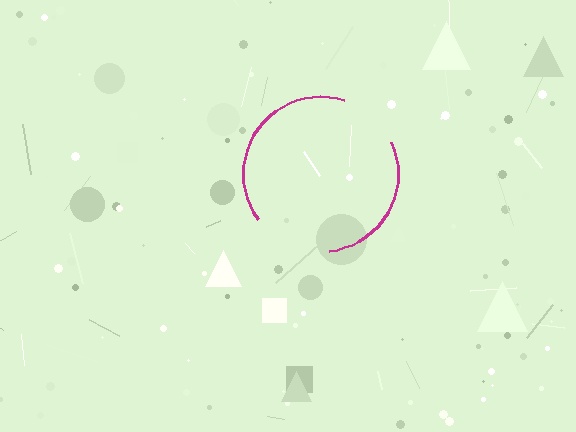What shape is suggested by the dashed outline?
The dashed outline suggests a circle.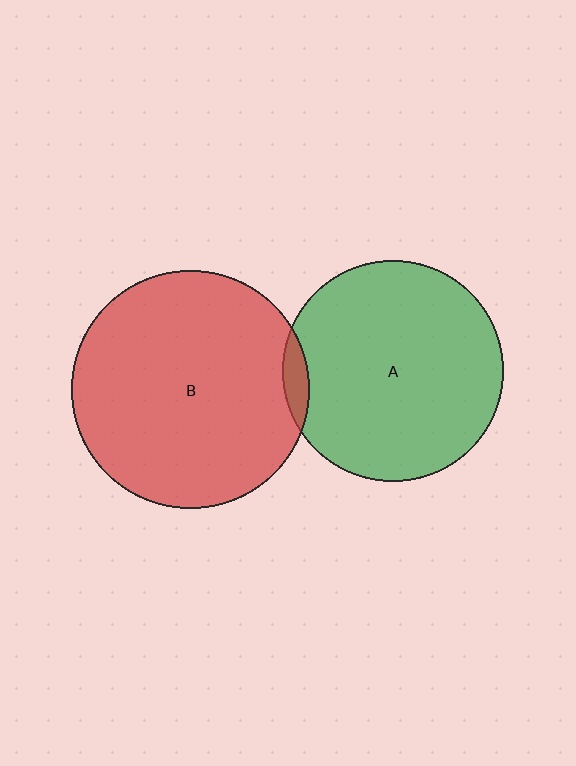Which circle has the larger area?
Circle B (red).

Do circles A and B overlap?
Yes.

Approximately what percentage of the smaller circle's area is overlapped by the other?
Approximately 5%.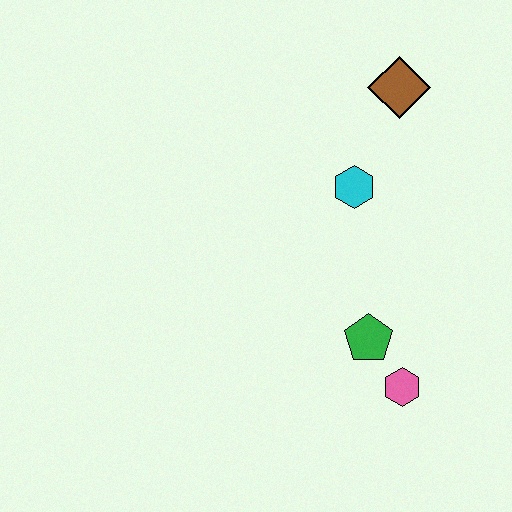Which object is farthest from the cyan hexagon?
The pink hexagon is farthest from the cyan hexagon.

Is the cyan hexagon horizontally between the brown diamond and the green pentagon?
No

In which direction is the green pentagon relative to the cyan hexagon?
The green pentagon is below the cyan hexagon.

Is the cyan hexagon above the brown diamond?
No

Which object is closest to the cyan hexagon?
The brown diamond is closest to the cyan hexagon.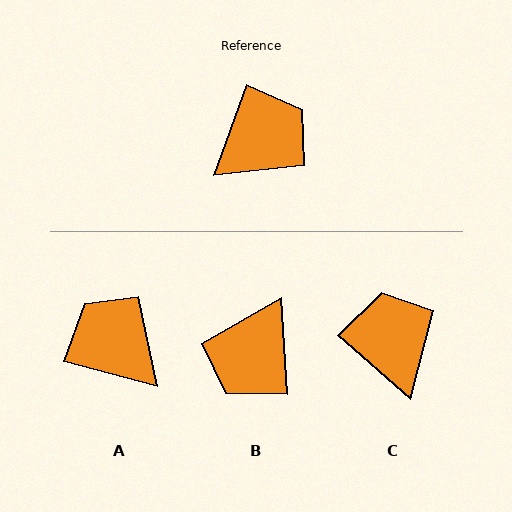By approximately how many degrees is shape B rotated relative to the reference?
Approximately 156 degrees clockwise.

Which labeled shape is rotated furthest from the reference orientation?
B, about 156 degrees away.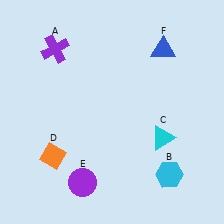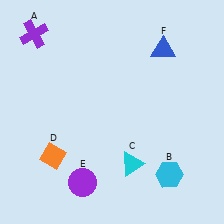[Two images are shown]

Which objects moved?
The objects that moved are: the purple cross (A), the cyan triangle (C).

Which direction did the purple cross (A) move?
The purple cross (A) moved left.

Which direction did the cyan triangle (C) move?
The cyan triangle (C) moved left.